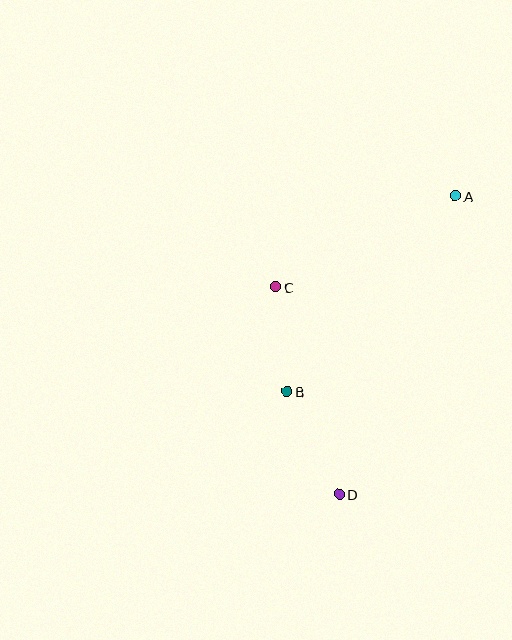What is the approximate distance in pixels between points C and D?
The distance between C and D is approximately 217 pixels.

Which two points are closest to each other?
Points B and C are closest to each other.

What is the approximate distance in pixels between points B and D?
The distance between B and D is approximately 115 pixels.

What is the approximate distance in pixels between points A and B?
The distance between A and B is approximately 258 pixels.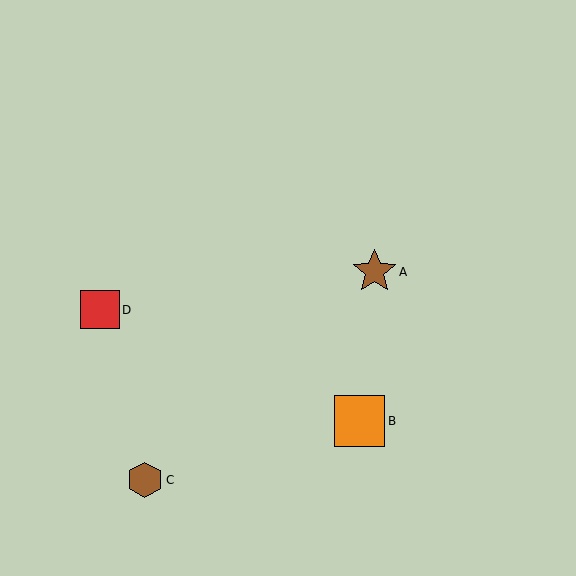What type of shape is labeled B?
Shape B is an orange square.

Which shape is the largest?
The orange square (labeled B) is the largest.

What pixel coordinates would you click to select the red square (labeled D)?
Click at (100, 310) to select the red square D.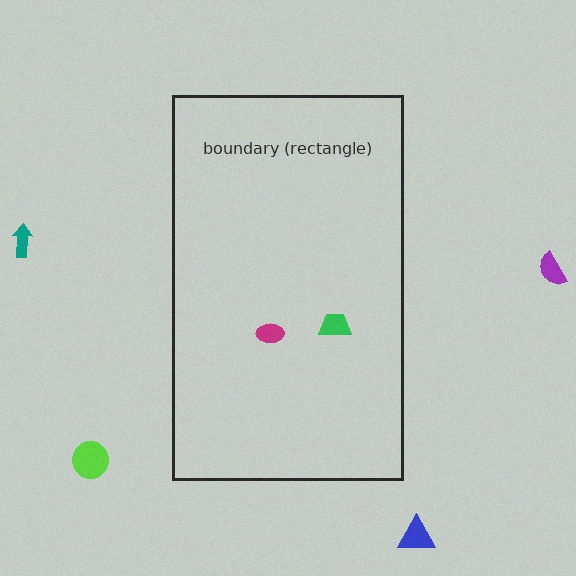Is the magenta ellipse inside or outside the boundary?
Inside.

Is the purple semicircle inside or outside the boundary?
Outside.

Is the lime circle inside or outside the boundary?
Outside.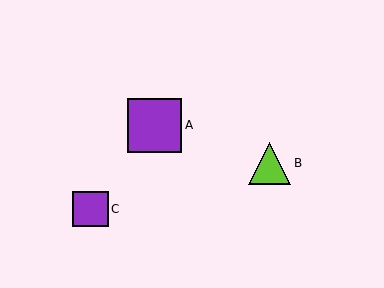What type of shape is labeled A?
Shape A is a purple square.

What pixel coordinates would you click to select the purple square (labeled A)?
Click at (155, 125) to select the purple square A.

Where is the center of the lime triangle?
The center of the lime triangle is at (270, 163).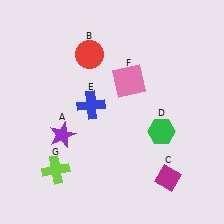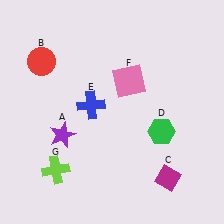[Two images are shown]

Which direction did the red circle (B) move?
The red circle (B) moved left.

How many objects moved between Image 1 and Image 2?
1 object moved between the two images.